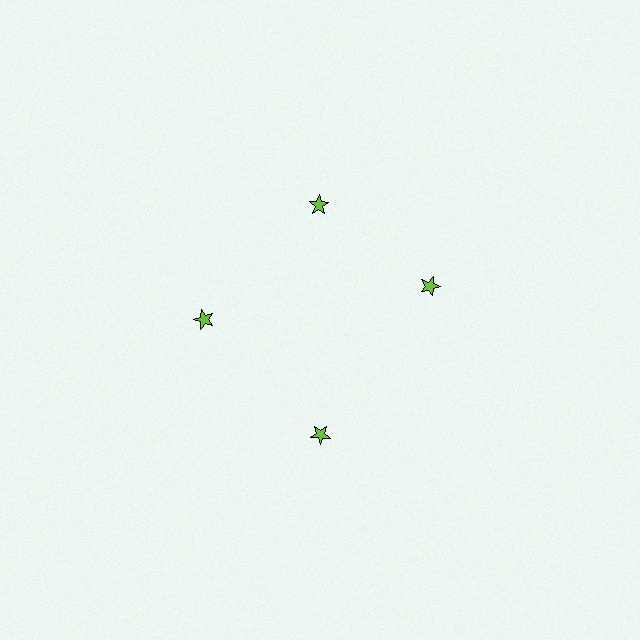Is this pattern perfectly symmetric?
No. The 4 lime stars are arranged in a ring, but one element near the 3 o'clock position is rotated out of alignment along the ring, breaking the 4-fold rotational symmetry.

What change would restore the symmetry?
The symmetry would be restored by rotating it back into even spacing with its neighbors so that all 4 stars sit at equal angles and equal distance from the center.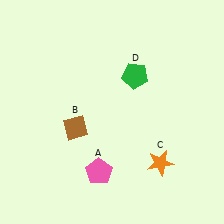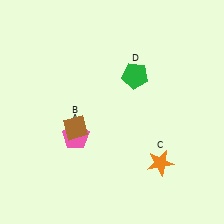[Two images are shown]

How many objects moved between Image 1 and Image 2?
1 object moved between the two images.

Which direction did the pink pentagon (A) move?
The pink pentagon (A) moved up.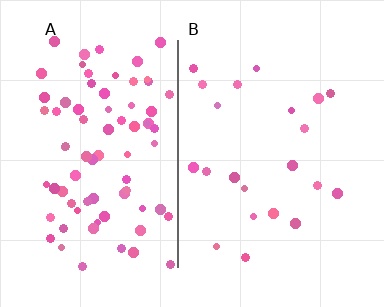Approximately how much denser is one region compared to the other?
Approximately 3.6× — region A over region B.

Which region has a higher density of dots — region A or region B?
A (the left).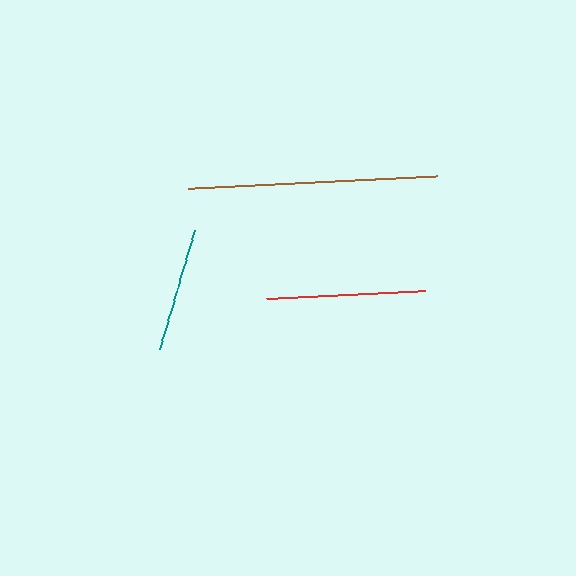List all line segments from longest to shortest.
From longest to shortest: brown, red, teal.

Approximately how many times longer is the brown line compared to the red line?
The brown line is approximately 1.6 times the length of the red line.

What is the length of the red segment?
The red segment is approximately 159 pixels long.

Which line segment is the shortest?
The teal line is the shortest at approximately 125 pixels.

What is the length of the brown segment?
The brown segment is approximately 249 pixels long.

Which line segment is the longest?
The brown line is the longest at approximately 249 pixels.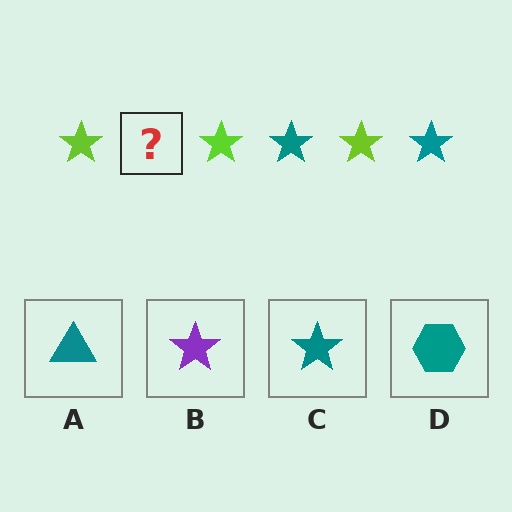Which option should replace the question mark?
Option C.